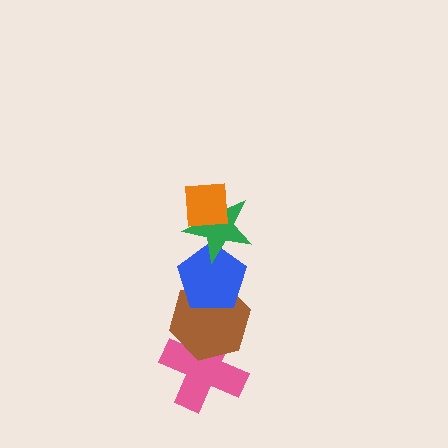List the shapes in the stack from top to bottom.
From top to bottom: the orange square, the green star, the blue pentagon, the brown hexagon, the pink cross.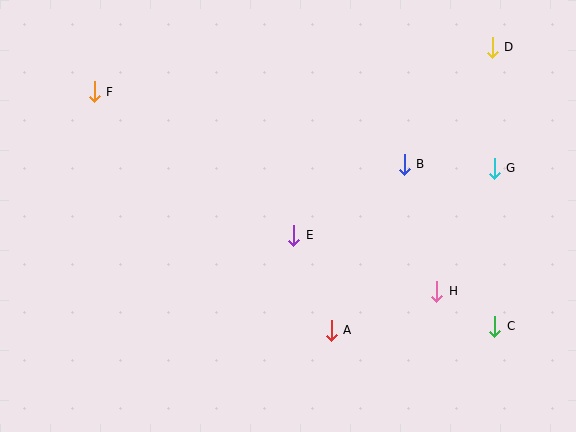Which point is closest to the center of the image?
Point E at (294, 235) is closest to the center.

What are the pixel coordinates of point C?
Point C is at (495, 326).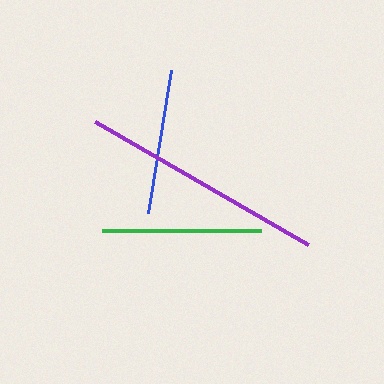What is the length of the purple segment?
The purple segment is approximately 246 pixels long.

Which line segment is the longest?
The purple line is the longest at approximately 246 pixels.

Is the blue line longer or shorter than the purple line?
The purple line is longer than the blue line.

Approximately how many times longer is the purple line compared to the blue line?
The purple line is approximately 1.7 times the length of the blue line.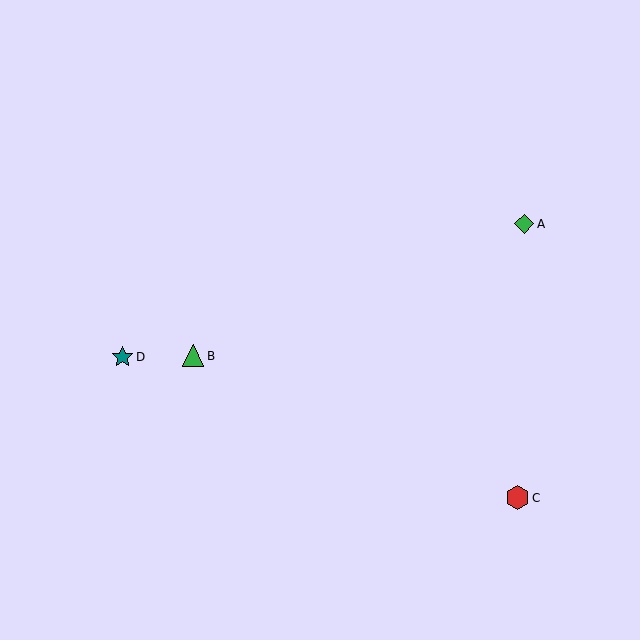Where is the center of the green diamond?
The center of the green diamond is at (524, 224).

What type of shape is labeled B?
Shape B is a green triangle.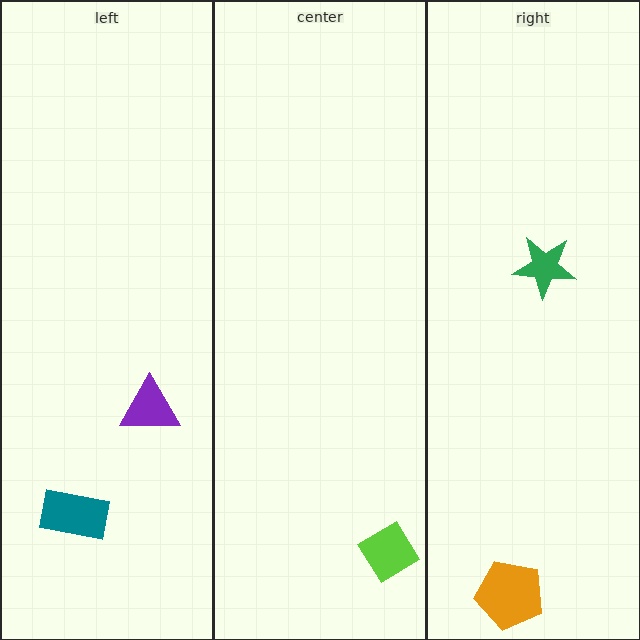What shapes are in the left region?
The teal rectangle, the purple triangle.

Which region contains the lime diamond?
The center region.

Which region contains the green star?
The right region.